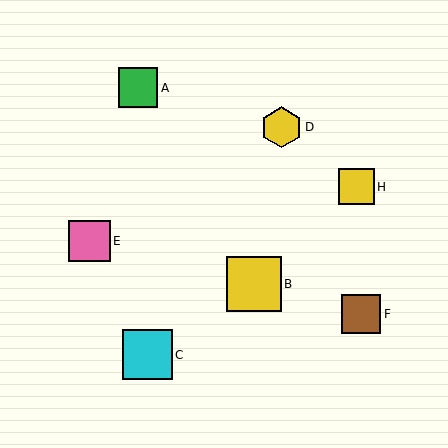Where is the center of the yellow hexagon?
The center of the yellow hexagon is at (282, 127).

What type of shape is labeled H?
Shape H is a yellow square.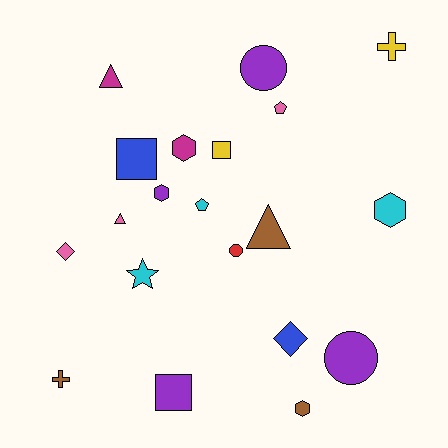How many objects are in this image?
There are 20 objects.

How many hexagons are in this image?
There are 4 hexagons.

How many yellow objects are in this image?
There are 2 yellow objects.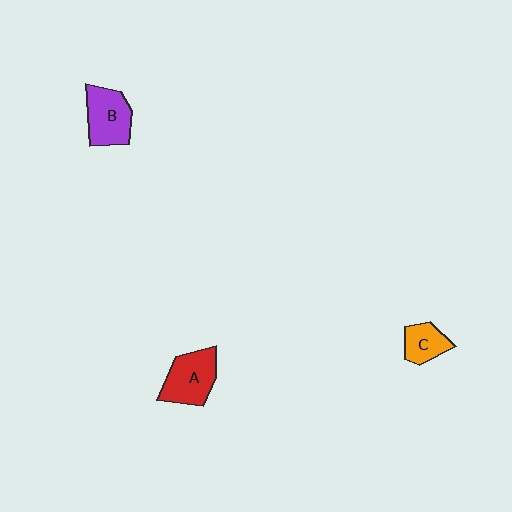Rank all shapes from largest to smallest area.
From largest to smallest: A (red), B (purple), C (orange).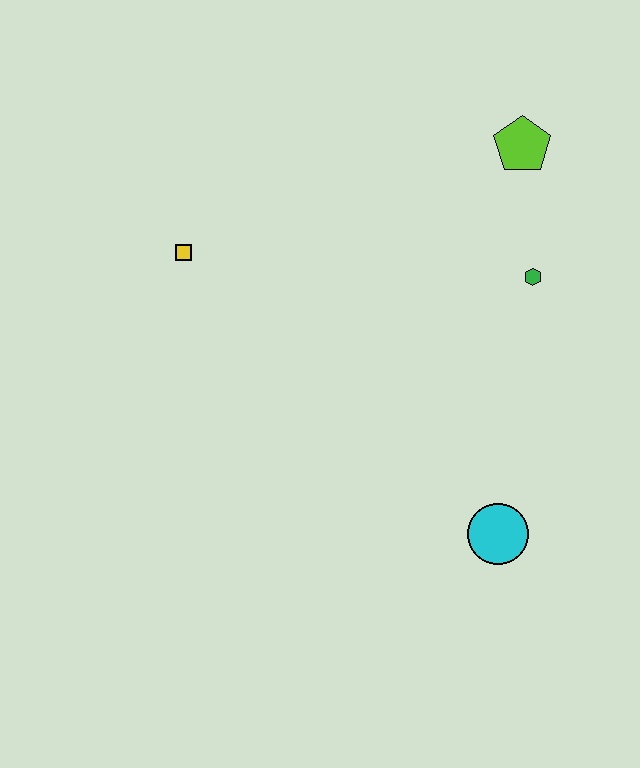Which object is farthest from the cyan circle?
The yellow square is farthest from the cyan circle.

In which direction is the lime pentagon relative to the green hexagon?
The lime pentagon is above the green hexagon.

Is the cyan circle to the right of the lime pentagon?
No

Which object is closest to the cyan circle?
The green hexagon is closest to the cyan circle.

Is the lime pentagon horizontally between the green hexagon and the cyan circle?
Yes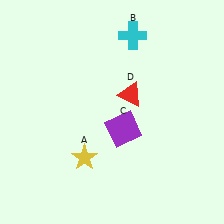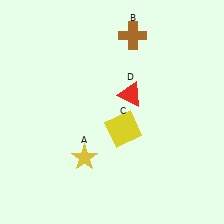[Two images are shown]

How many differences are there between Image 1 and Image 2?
There are 2 differences between the two images.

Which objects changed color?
B changed from cyan to brown. C changed from purple to yellow.